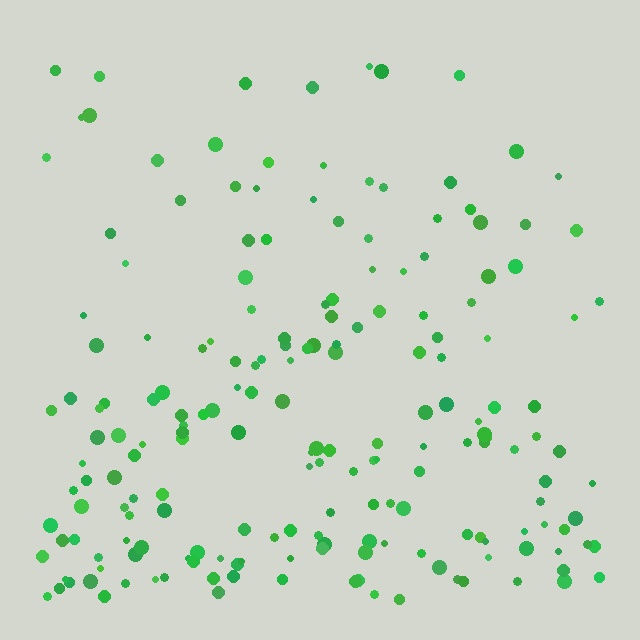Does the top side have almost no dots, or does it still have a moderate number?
Still a moderate number, just noticeably fewer than the bottom.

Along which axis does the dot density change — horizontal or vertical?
Vertical.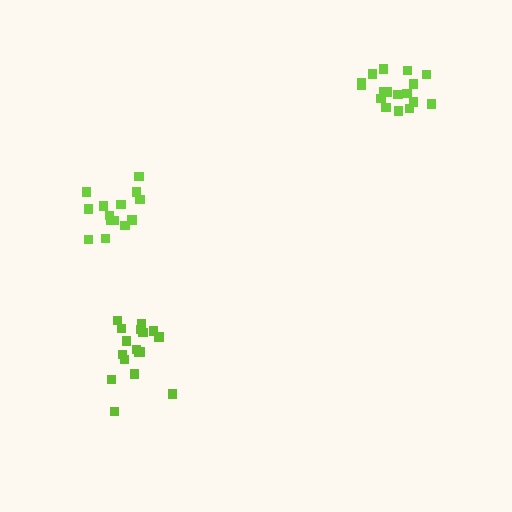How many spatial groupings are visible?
There are 3 spatial groupings.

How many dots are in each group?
Group 1: 14 dots, Group 2: 17 dots, Group 3: 18 dots (49 total).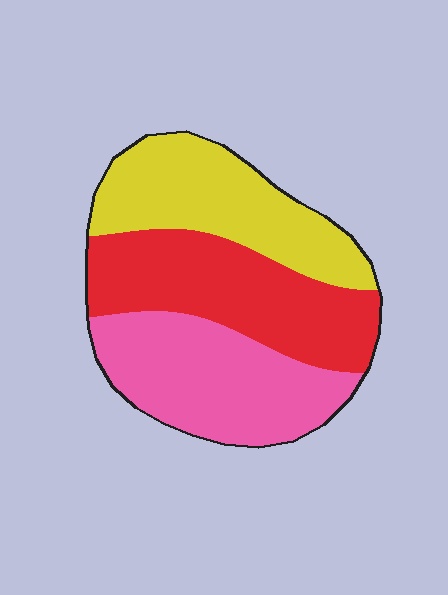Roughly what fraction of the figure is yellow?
Yellow covers 31% of the figure.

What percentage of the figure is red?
Red covers about 35% of the figure.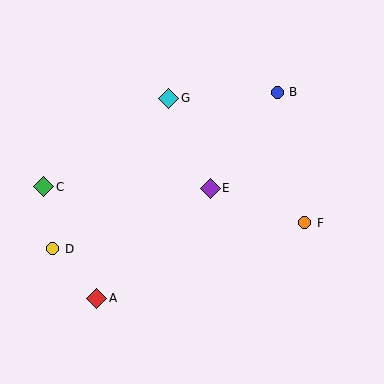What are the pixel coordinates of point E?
Point E is at (210, 188).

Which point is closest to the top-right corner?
Point B is closest to the top-right corner.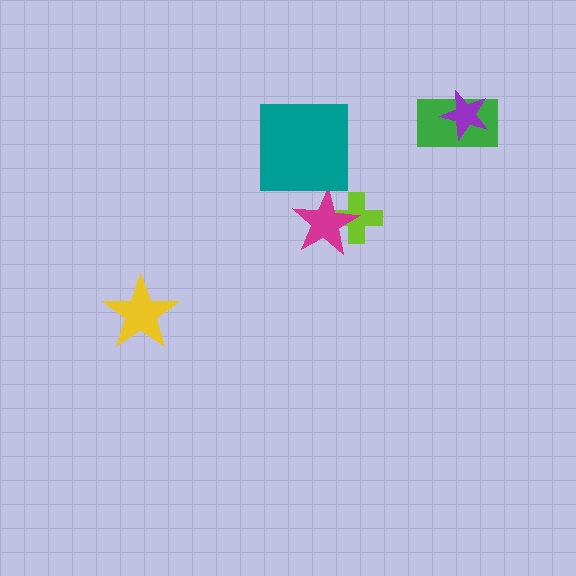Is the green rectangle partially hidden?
Yes, it is partially covered by another shape.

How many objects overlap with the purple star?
1 object overlaps with the purple star.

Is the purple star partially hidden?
No, no other shape covers it.